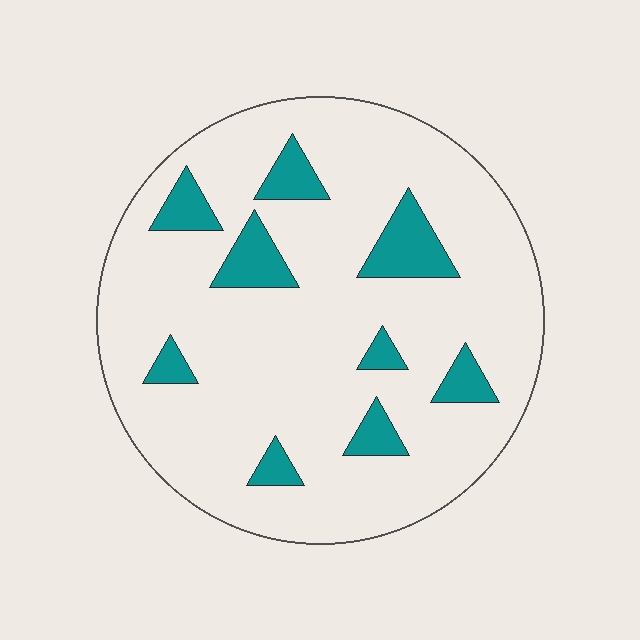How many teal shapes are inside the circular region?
9.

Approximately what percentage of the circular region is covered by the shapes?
Approximately 15%.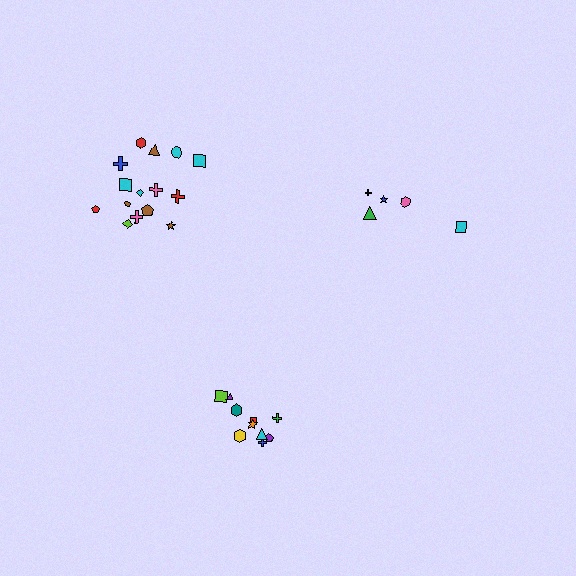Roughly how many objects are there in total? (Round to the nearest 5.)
Roughly 30 objects in total.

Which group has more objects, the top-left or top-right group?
The top-left group.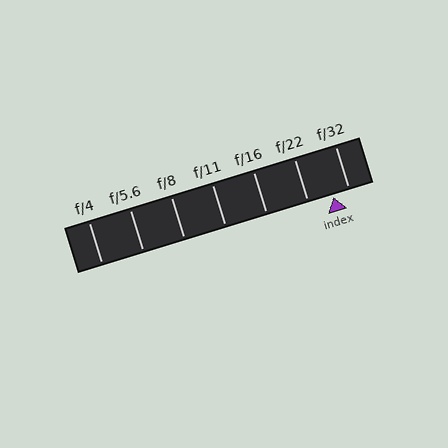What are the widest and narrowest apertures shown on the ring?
The widest aperture shown is f/4 and the narrowest is f/32.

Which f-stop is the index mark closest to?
The index mark is closest to f/32.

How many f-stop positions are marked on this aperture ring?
There are 7 f-stop positions marked.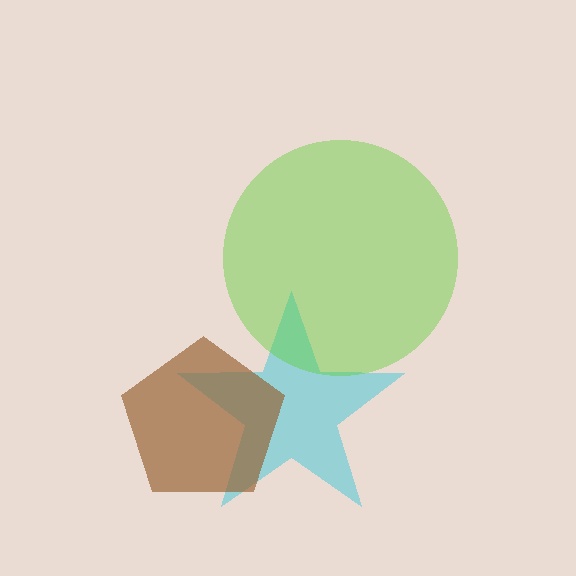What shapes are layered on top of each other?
The layered shapes are: a cyan star, a brown pentagon, a lime circle.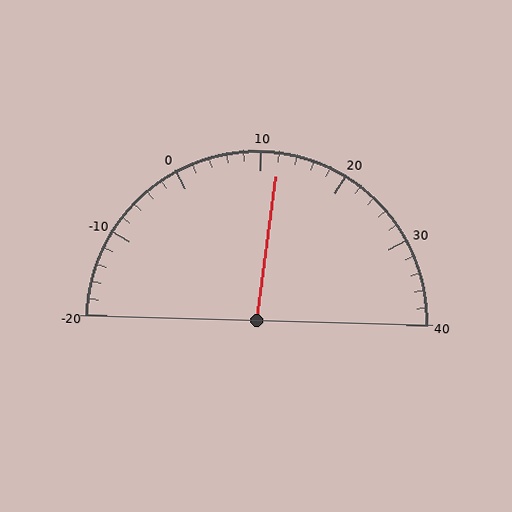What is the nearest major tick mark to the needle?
The nearest major tick mark is 10.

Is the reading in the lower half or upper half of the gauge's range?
The reading is in the upper half of the range (-20 to 40).